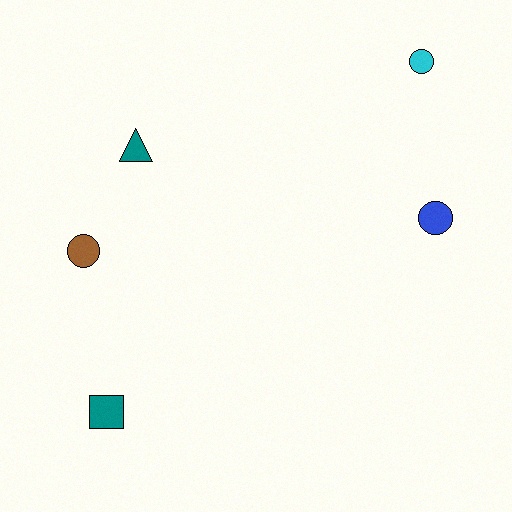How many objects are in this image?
There are 5 objects.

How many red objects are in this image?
There are no red objects.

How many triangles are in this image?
There is 1 triangle.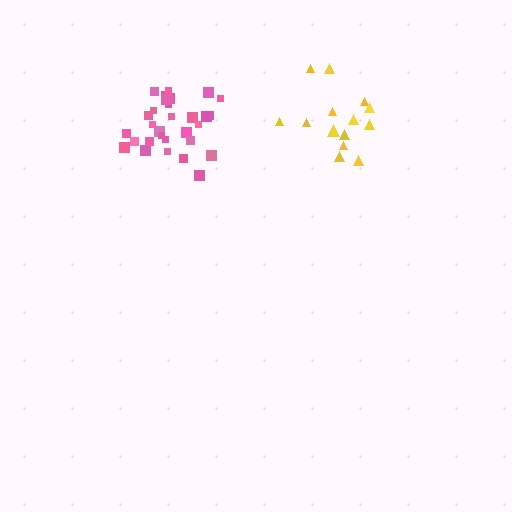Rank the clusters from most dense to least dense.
pink, yellow.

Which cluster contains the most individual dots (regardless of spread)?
Pink (30).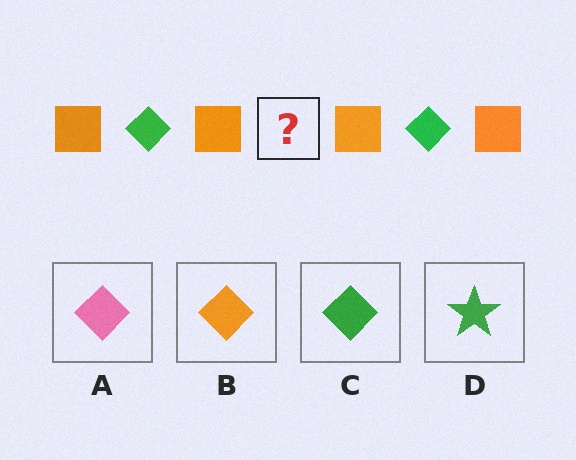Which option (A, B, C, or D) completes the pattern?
C.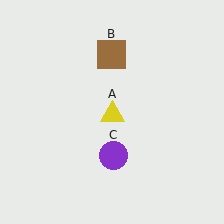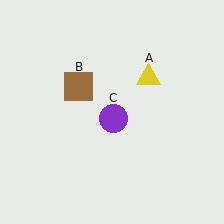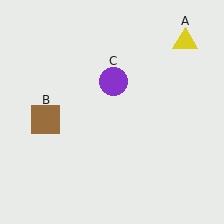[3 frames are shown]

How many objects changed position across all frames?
3 objects changed position: yellow triangle (object A), brown square (object B), purple circle (object C).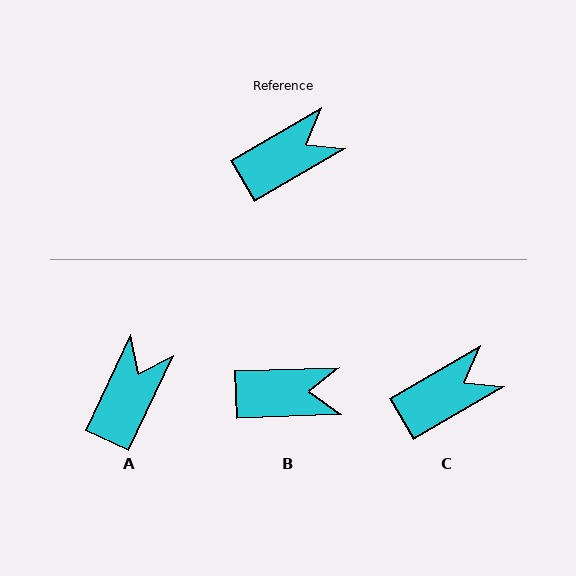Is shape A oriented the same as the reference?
No, it is off by about 35 degrees.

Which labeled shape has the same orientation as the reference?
C.